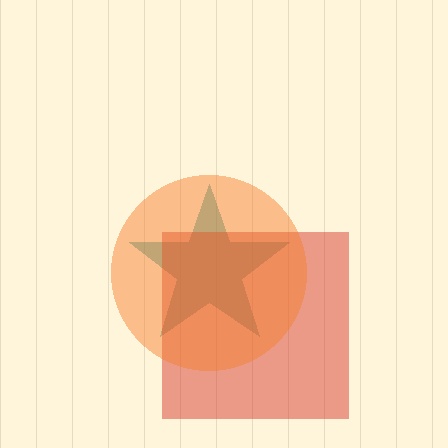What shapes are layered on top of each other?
The layered shapes are: a teal star, a red square, an orange circle.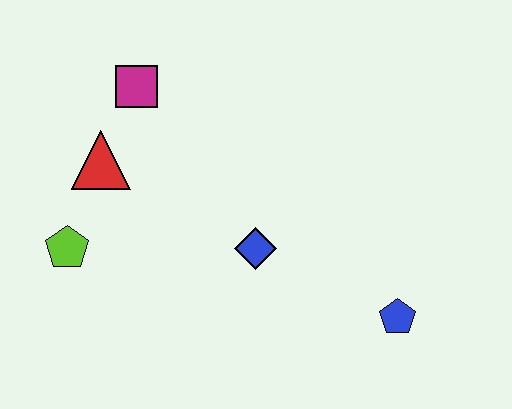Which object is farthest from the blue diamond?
The magenta square is farthest from the blue diamond.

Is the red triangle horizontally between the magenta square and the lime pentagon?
Yes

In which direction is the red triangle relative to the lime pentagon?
The red triangle is above the lime pentagon.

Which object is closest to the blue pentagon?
The blue diamond is closest to the blue pentagon.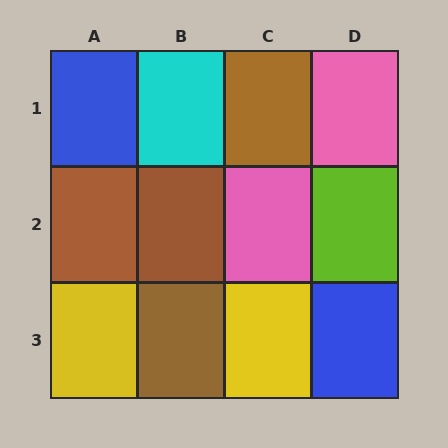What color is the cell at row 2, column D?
Lime.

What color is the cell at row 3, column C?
Yellow.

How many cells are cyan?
1 cell is cyan.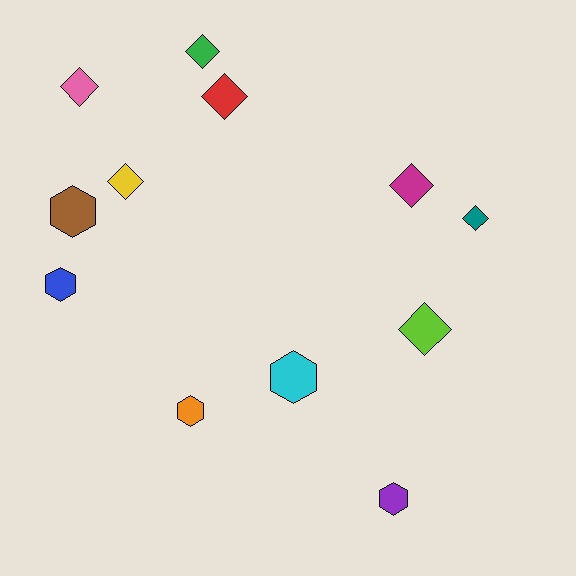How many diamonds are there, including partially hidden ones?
There are 7 diamonds.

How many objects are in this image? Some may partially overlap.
There are 12 objects.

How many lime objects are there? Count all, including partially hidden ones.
There is 1 lime object.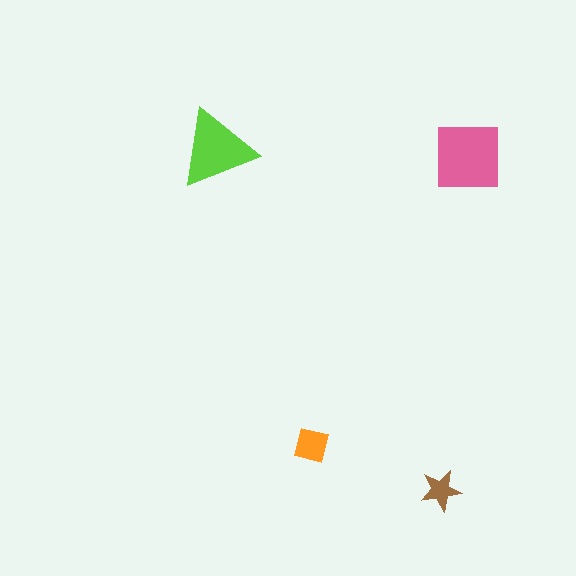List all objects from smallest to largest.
The brown star, the orange square, the lime triangle, the pink square.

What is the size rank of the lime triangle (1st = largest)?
2nd.